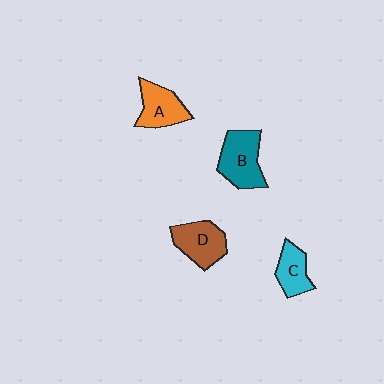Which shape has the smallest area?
Shape C (cyan).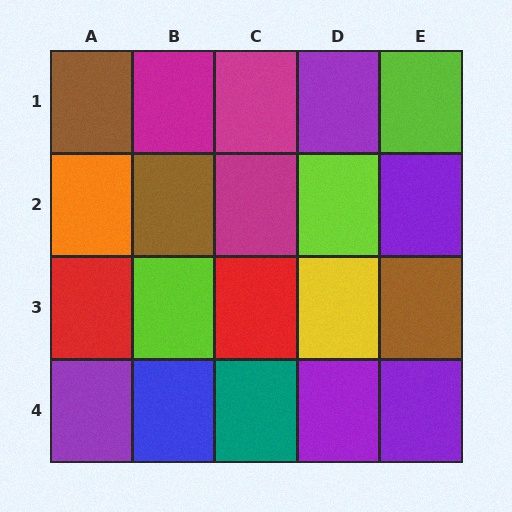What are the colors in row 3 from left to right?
Red, lime, red, yellow, brown.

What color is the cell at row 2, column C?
Magenta.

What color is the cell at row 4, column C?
Teal.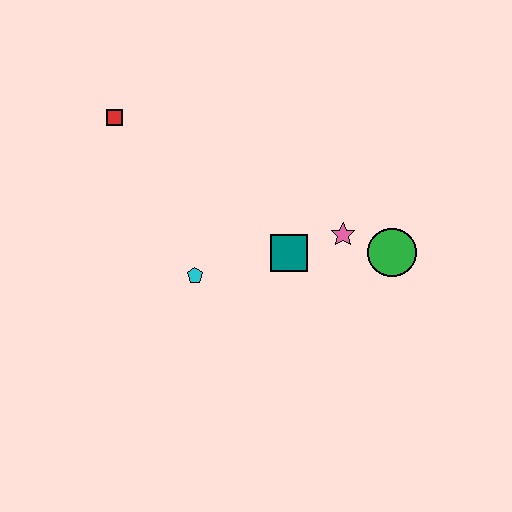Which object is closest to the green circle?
The pink star is closest to the green circle.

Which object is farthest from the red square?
The green circle is farthest from the red square.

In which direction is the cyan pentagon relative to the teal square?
The cyan pentagon is to the left of the teal square.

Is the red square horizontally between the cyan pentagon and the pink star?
No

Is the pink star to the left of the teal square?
No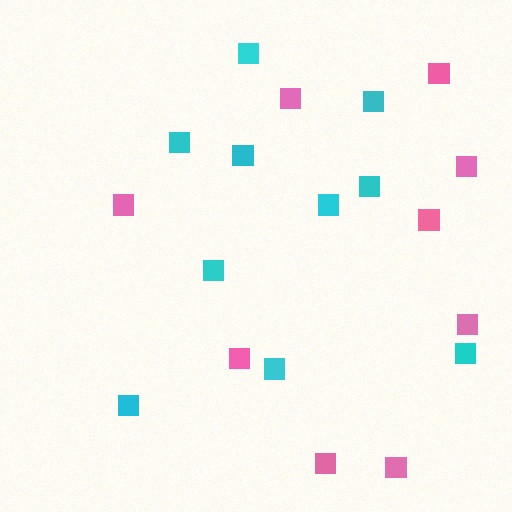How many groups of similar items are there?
There are 2 groups: one group of pink squares (9) and one group of cyan squares (10).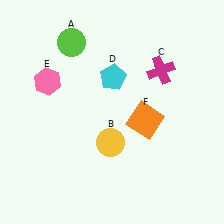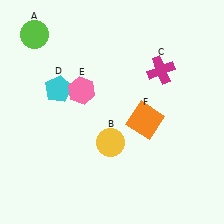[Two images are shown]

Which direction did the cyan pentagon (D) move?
The cyan pentagon (D) moved left.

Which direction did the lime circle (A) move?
The lime circle (A) moved left.